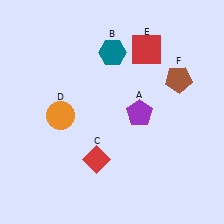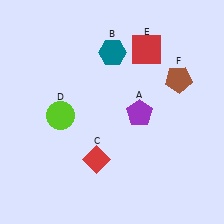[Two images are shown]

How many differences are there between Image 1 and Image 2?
There is 1 difference between the two images.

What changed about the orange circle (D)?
In Image 1, D is orange. In Image 2, it changed to lime.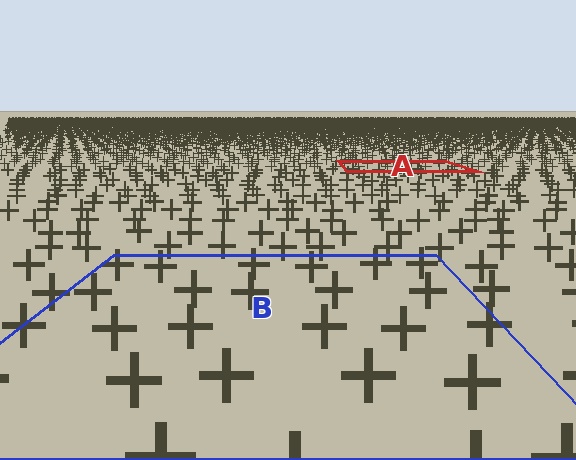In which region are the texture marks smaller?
The texture marks are smaller in region A, because it is farther away.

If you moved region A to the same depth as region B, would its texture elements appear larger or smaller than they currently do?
They would appear larger. At a closer depth, the same texture elements are projected at a bigger on-screen size.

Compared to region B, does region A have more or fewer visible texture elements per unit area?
Region A has more texture elements per unit area — they are packed more densely because it is farther away.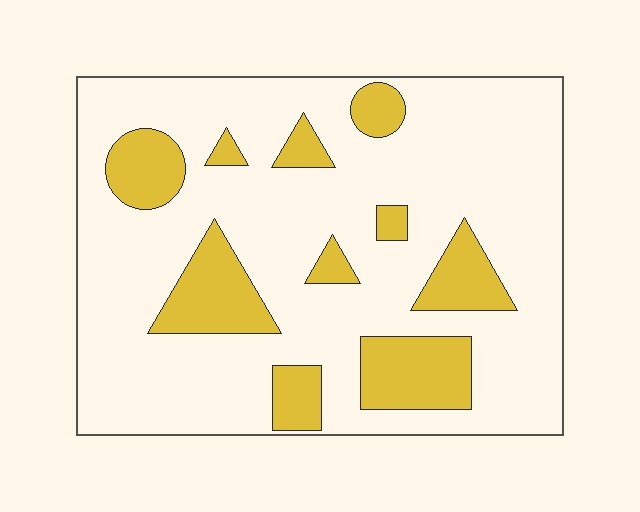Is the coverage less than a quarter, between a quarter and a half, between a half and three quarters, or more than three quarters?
Less than a quarter.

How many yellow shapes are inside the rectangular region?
10.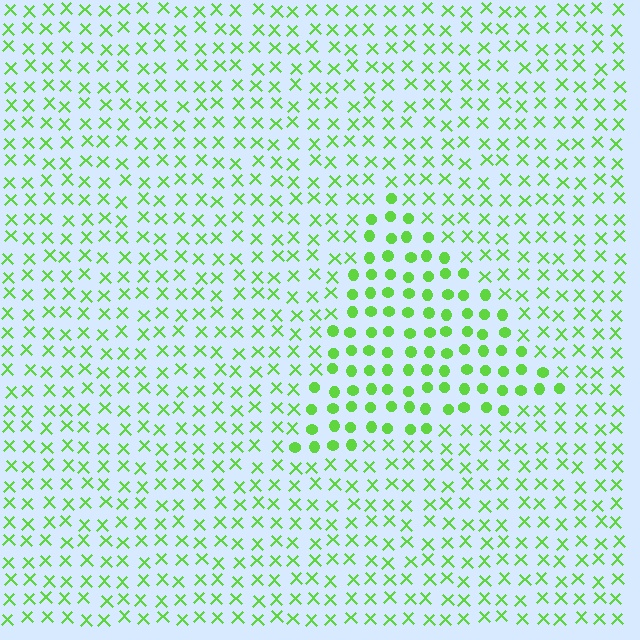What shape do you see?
I see a triangle.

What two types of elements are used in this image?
The image uses circles inside the triangle region and X marks outside it.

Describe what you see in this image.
The image is filled with small lime elements arranged in a uniform grid. A triangle-shaped region contains circles, while the surrounding area contains X marks. The boundary is defined purely by the change in element shape.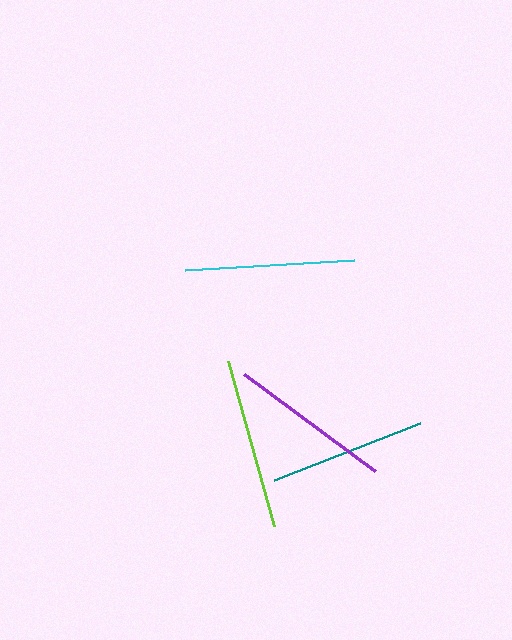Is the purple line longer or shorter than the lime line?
The lime line is longer than the purple line.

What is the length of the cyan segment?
The cyan segment is approximately 170 pixels long.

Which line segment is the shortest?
The teal line is the shortest at approximately 156 pixels.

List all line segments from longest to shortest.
From longest to shortest: lime, cyan, purple, teal.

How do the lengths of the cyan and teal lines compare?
The cyan and teal lines are approximately the same length.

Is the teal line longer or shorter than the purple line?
The purple line is longer than the teal line.